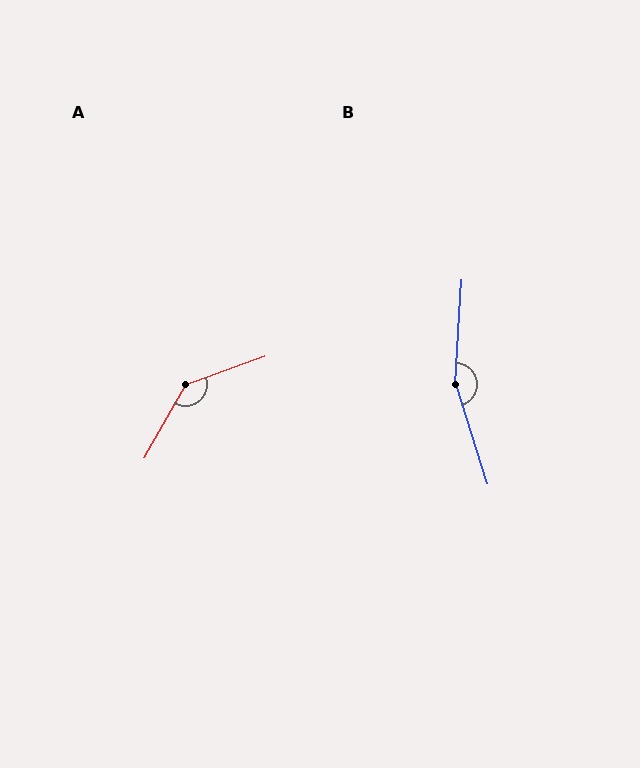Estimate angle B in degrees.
Approximately 159 degrees.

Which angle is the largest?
B, at approximately 159 degrees.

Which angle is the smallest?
A, at approximately 139 degrees.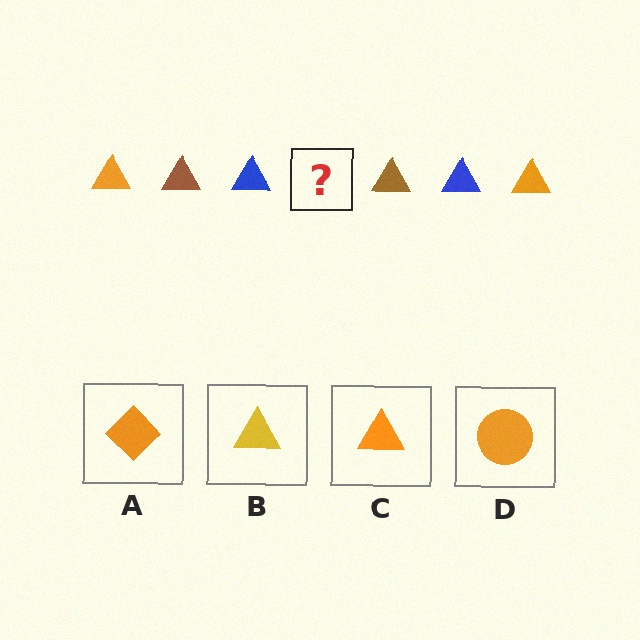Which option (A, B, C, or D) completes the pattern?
C.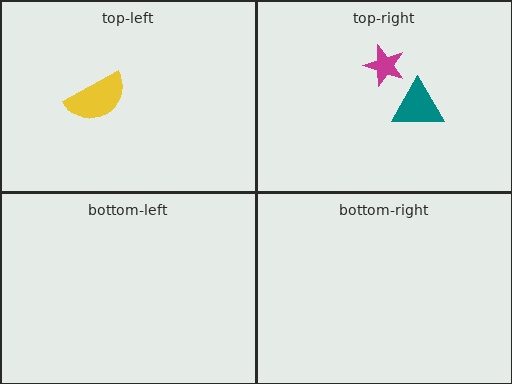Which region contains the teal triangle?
The top-right region.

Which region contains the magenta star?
The top-right region.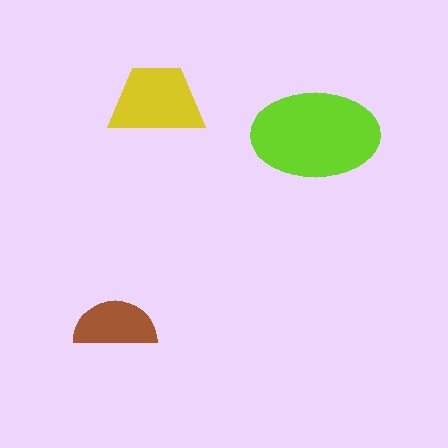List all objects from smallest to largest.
The brown semicircle, the yellow trapezoid, the lime ellipse.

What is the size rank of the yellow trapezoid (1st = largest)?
2nd.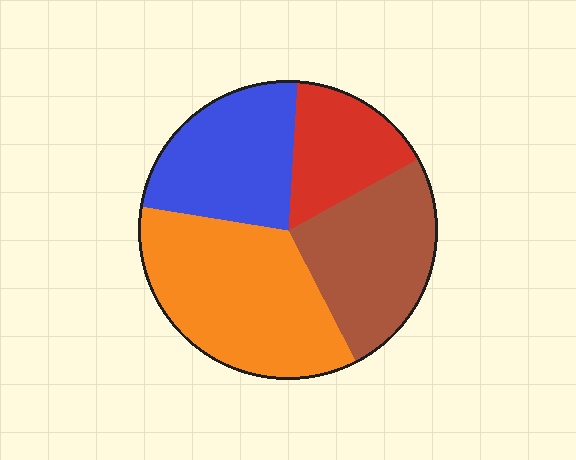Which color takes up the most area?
Orange, at roughly 35%.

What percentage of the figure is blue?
Blue takes up about one quarter (1/4) of the figure.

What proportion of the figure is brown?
Brown covers roughly 25% of the figure.